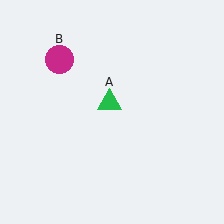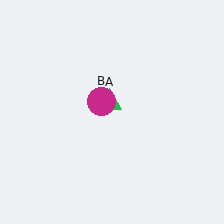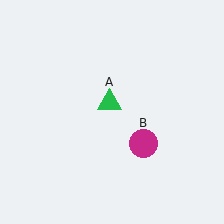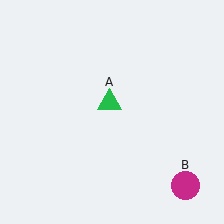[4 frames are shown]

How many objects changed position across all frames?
1 object changed position: magenta circle (object B).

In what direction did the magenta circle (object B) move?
The magenta circle (object B) moved down and to the right.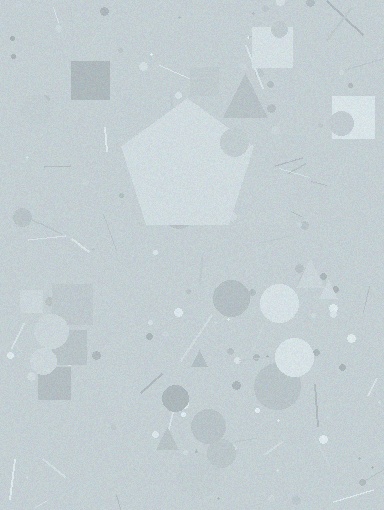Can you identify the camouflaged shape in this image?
The camouflaged shape is a pentagon.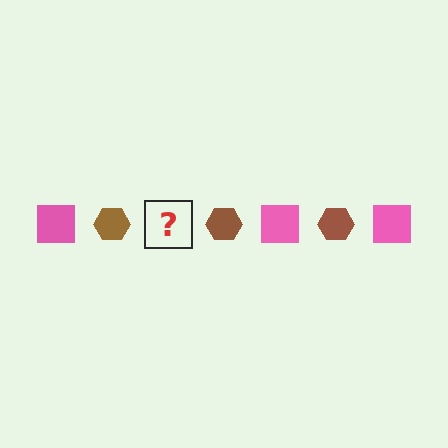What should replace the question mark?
The question mark should be replaced with a pink square.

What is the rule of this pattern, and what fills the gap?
The rule is that the pattern alternates between pink square and brown hexagon. The gap should be filled with a pink square.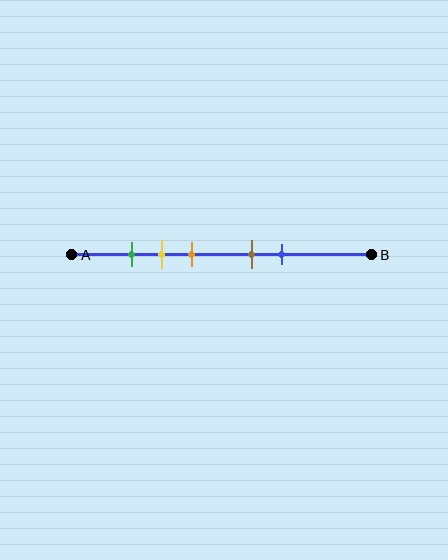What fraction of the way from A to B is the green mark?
The green mark is approximately 20% (0.2) of the way from A to B.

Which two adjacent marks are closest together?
The green and yellow marks are the closest adjacent pair.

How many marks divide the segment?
There are 5 marks dividing the segment.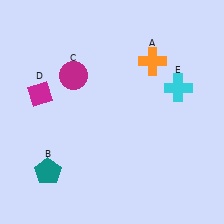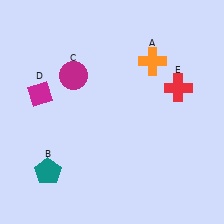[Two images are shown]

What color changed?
The cross (E) changed from cyan in Image 1 to red in Image 2.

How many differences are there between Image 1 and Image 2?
There is 1 difference between the two images.